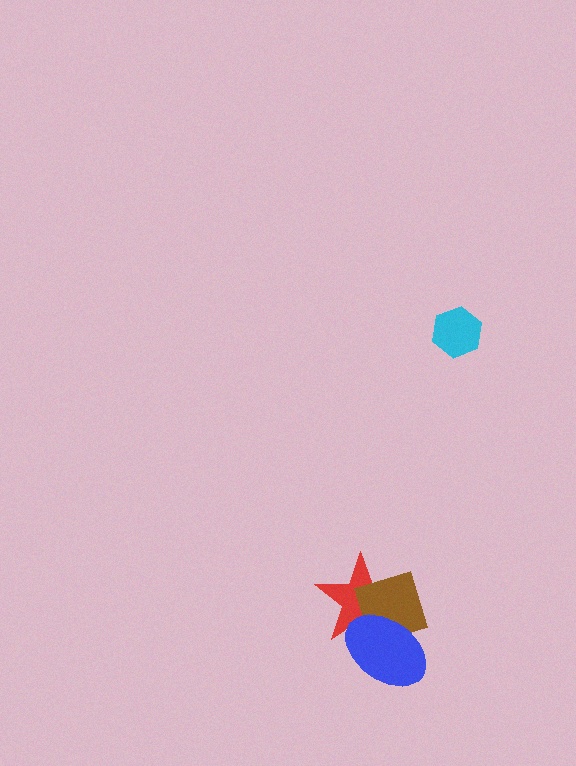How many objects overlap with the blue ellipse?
2 objects overlap with the blue ellipse.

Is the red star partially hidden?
Yes, it is partially covered by another shape.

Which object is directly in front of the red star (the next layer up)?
The brown square is directly in front of the red star.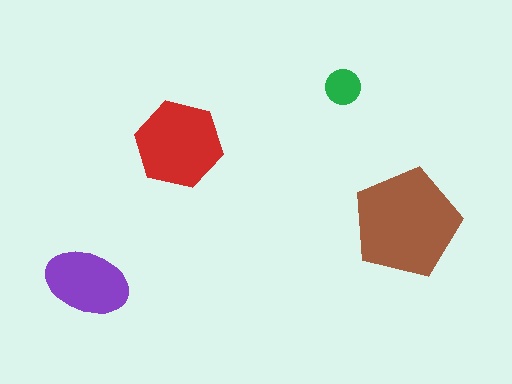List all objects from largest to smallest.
The brown pentagon, the red hexagon, the purple ellipse, the green circle.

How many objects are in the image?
There are 4 objects in the image.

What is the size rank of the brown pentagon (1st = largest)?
1st.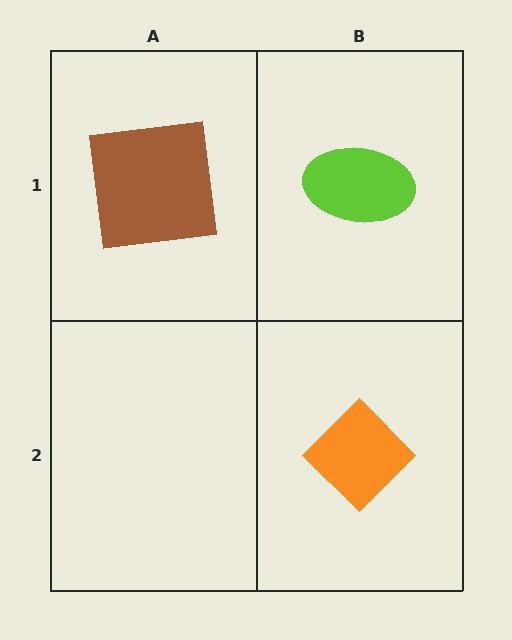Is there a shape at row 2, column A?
No, that cell is empty.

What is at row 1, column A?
A brown square.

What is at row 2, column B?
An orange diamond.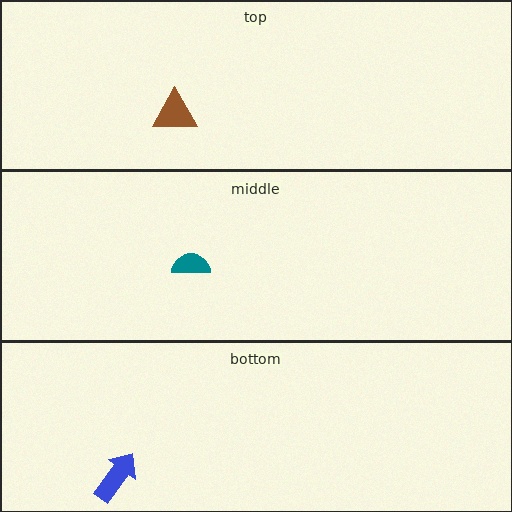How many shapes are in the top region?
1.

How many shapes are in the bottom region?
1.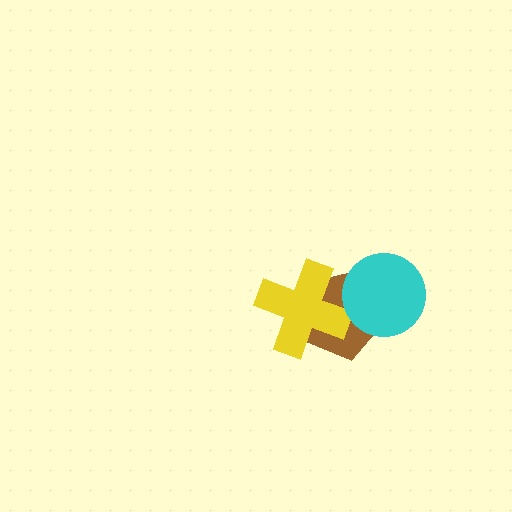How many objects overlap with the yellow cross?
1 object overlaps with the yellow cross.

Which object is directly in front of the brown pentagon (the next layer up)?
The yellow cross is directly in front of the brown pentagon.